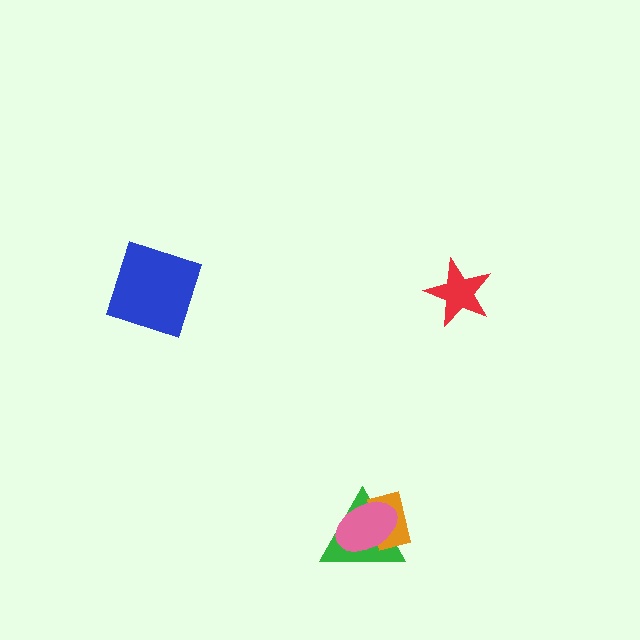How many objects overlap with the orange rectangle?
2 objects overlap with the orange rectangle.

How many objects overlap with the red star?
0 objects overlap with the red star.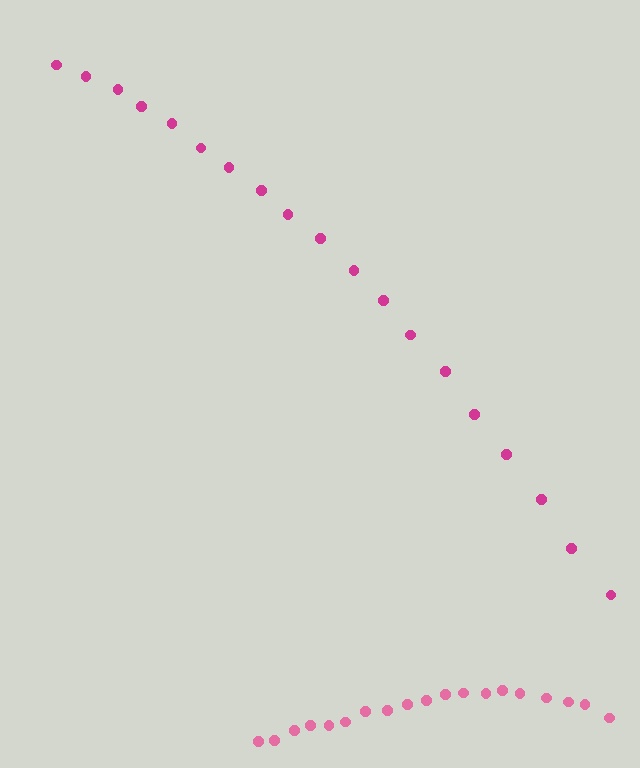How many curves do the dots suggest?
There are 2 distinct paths.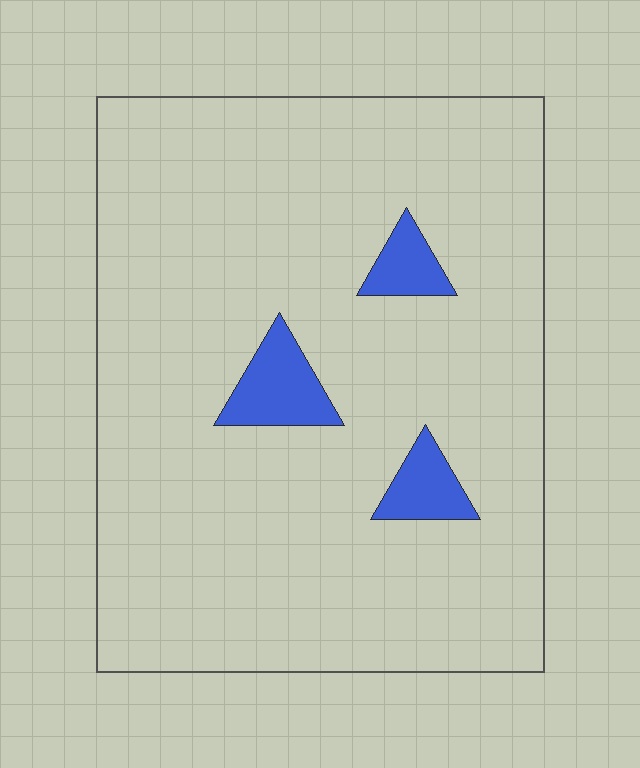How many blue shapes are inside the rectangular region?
3.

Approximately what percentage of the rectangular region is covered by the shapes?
Approximately 5%.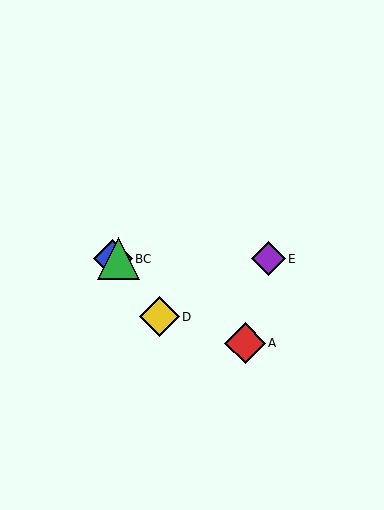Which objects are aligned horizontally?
Objects B, C, E are aligned horizontally.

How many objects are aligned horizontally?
3 objects (B, C, E) are aligned horizontally.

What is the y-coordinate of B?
Object B is at y≈259.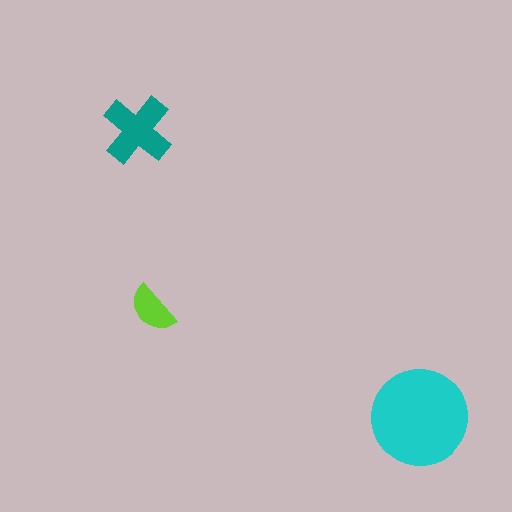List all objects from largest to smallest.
The cyan circle, the teal cross, the lime semicircle.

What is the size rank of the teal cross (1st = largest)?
2nd.